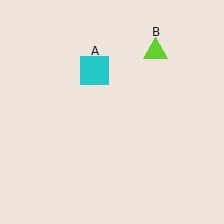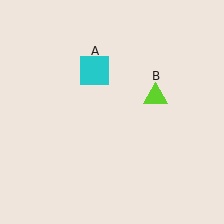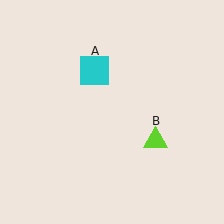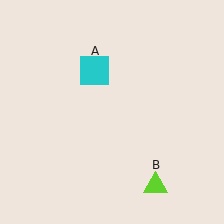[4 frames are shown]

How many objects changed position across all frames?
1 object changed position: lime triangle (object B).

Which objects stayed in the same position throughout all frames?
Cyan square (object A) remained stationary.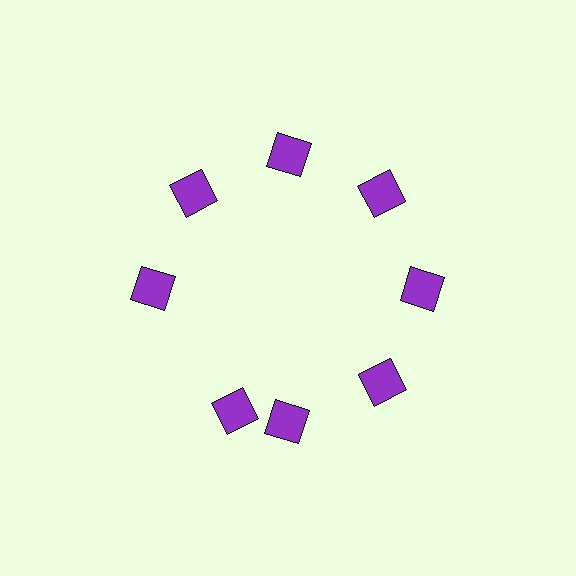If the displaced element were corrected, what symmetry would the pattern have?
It would have 8-fold rotational symmetry — the pattern would map onto itself every 45 degrees.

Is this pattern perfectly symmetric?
No. The 8 purple squares are arranged in a ring, but one element near the 8 o'clock position is rotated out of alignment along the ring, breaking the 8-fold rotational symmetry.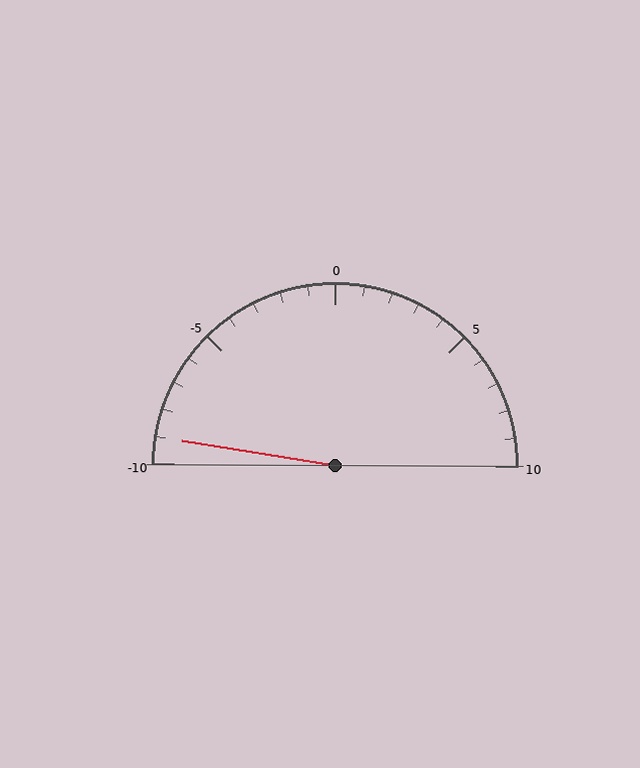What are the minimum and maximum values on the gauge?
The gauge ranges from -10 to 10.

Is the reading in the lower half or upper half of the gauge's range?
The reading is in the lower half of the range (-10 to 10).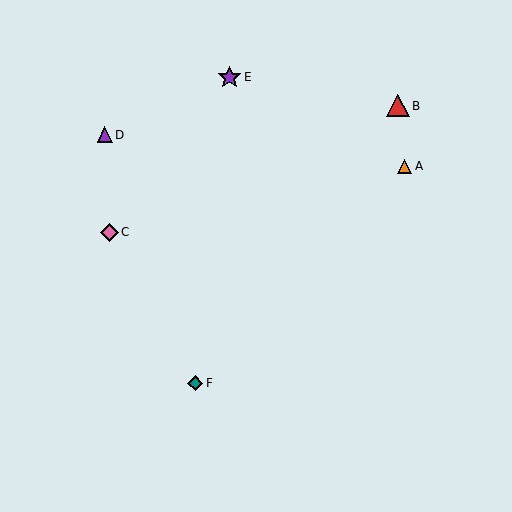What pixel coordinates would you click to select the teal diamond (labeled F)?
Click at (195, 383) to select the teal diamond F.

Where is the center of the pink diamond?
The center of the pink diamond is at (109, 232).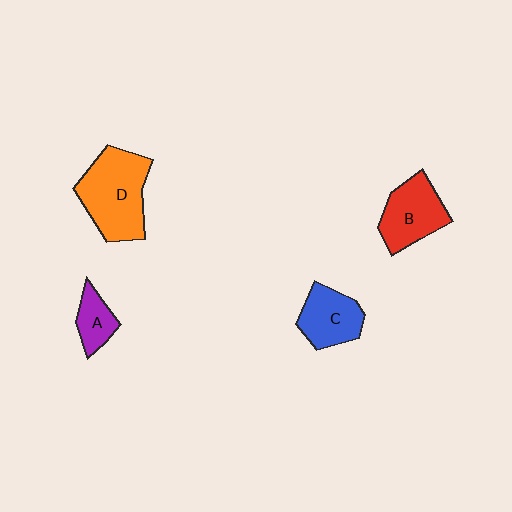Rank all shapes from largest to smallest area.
From largest to smallest: D (orange), B (red), C (blue), A (purple).